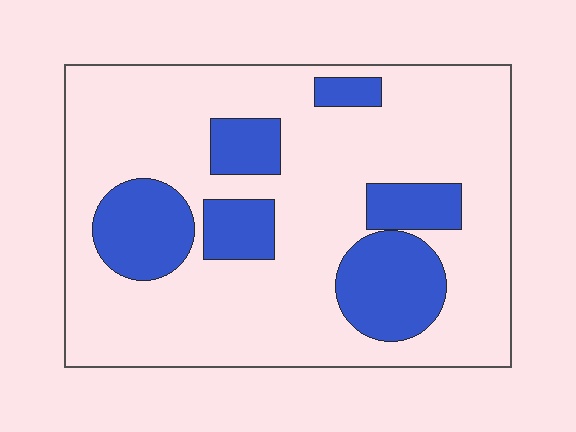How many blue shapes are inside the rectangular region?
6.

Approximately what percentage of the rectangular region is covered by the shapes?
Approximately 25%.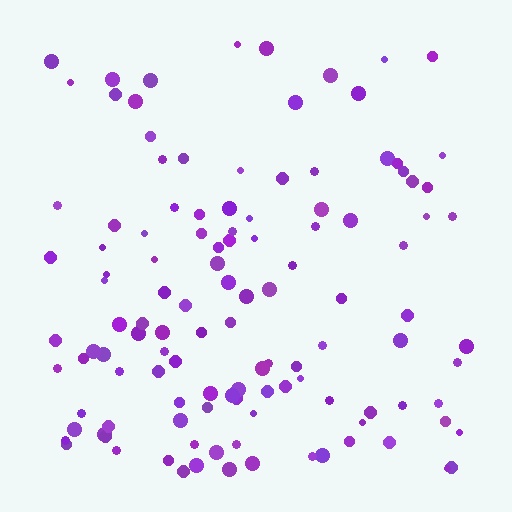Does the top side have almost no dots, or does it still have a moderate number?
Still a moderate number, just noticeably fewer than the bottom.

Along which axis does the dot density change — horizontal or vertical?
Vertical.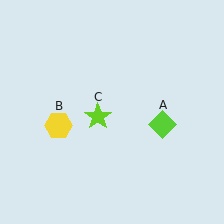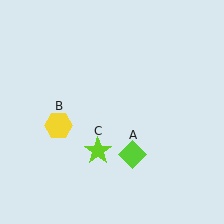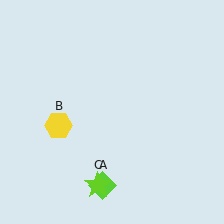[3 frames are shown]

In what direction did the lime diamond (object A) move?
The lime diamond (object A) moved down and to the left.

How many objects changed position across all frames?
2 objects changed position: lime diamond (object A), lime star (object C).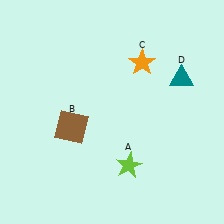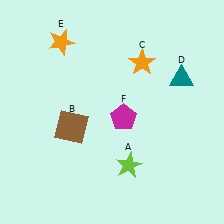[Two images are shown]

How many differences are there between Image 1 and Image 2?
There are 2 differences between the two images.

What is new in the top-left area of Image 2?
An orange star (E) was added in the top-left area of Image 2.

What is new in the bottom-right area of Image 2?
A magenta pentagon (F) was added in the bottom-right area of Image 2.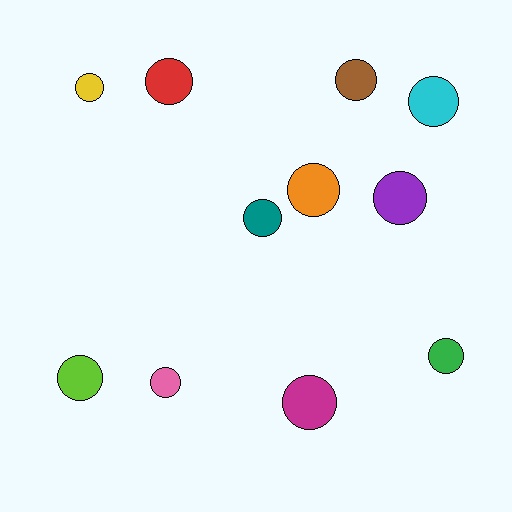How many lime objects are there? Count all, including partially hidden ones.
There is 1 lime object.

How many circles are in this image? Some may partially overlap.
There are 11 circles.